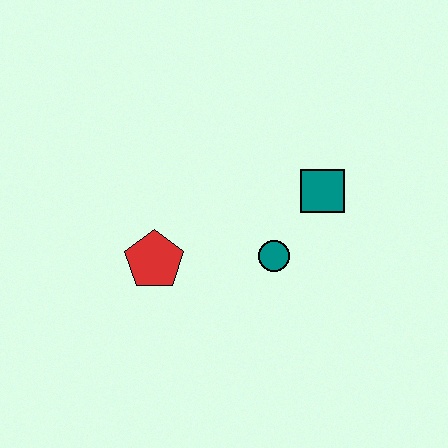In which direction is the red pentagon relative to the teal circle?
The red pentagon is to the left of the teal circle.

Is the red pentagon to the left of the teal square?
Yes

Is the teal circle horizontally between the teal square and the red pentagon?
Yes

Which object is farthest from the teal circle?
The red pentagon is farthest from the teal circle.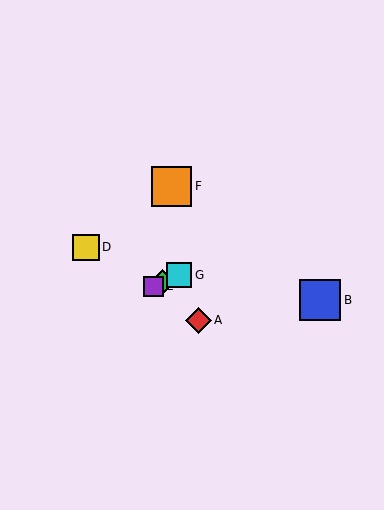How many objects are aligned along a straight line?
3 objects (C, E, G) are aligned along a straight line.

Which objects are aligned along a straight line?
Objects C, E, G are aligned along a straight line.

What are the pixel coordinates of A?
Object A is at (198, 320).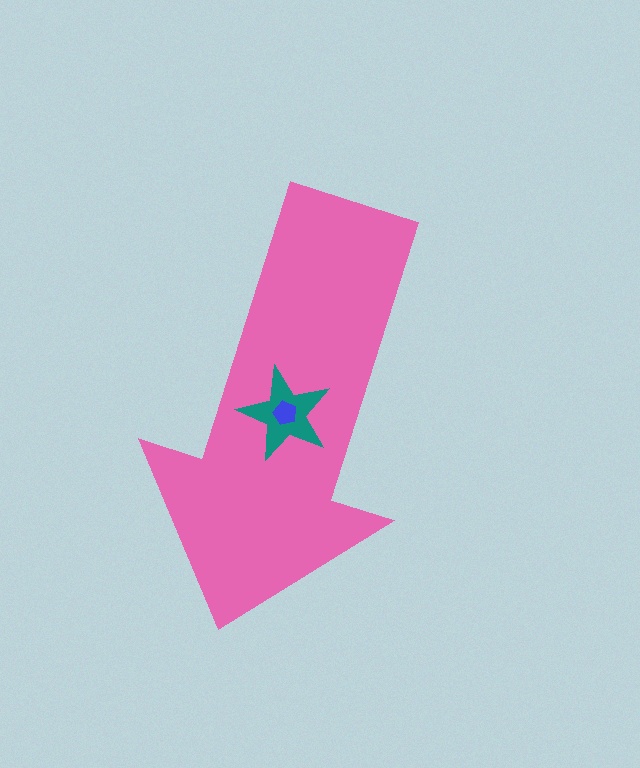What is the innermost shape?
The blue pentagon.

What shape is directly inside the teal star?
The blue pentagon.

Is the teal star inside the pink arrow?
Yes.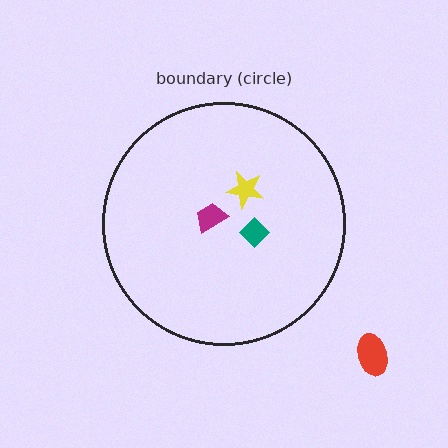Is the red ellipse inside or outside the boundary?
Outside.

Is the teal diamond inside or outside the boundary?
Inside.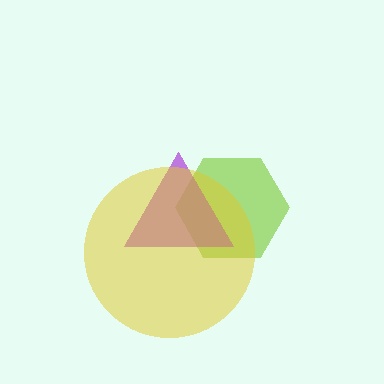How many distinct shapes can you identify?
There are 3 distinct shapes: a lime hexagon, a purple triangle, a yellow circle.